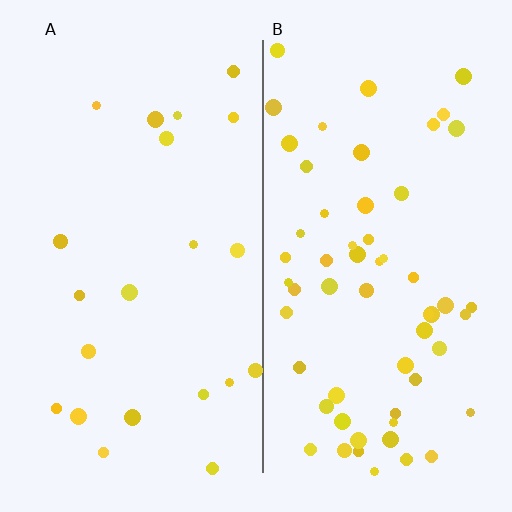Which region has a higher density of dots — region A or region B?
B (the right).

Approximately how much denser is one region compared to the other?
Approximately 2.8× — region B over region A.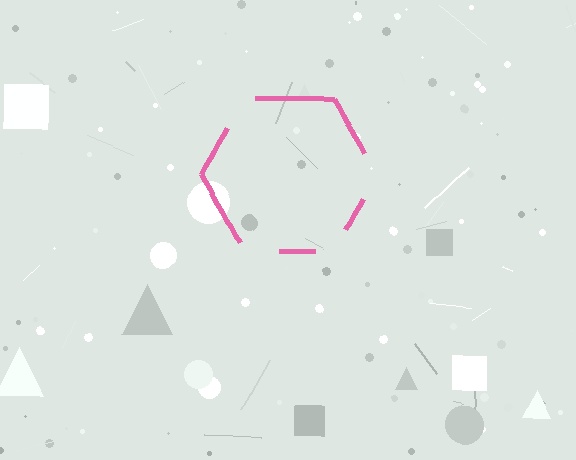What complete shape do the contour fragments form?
The contour fragments form a hexagon.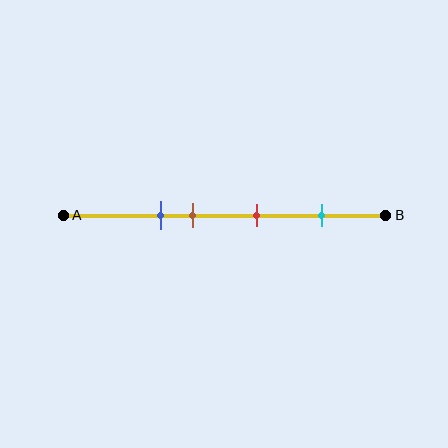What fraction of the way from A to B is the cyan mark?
The cyan mark is approximately 80% (0.8) of the way from A to B.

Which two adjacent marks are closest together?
The blue and brown marks are the closest adjacent pair.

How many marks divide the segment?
There are 4 marks dividing the segment.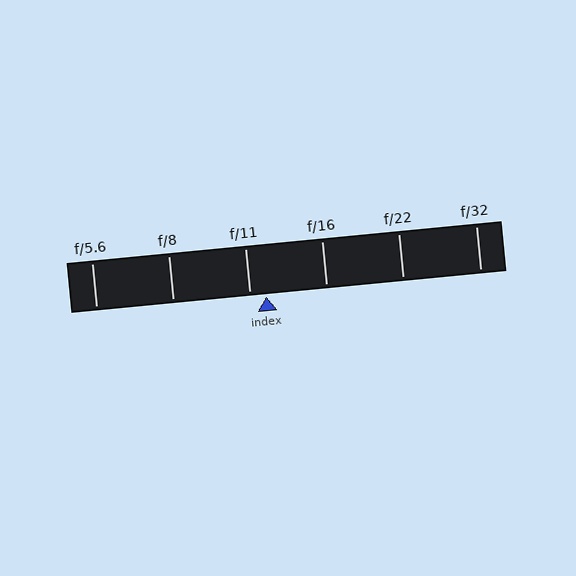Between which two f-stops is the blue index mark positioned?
The index mark is between f/11 and f/16.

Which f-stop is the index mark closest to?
The index mark is closest to f/11.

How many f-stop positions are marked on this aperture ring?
There are 6 f-stop positions marked.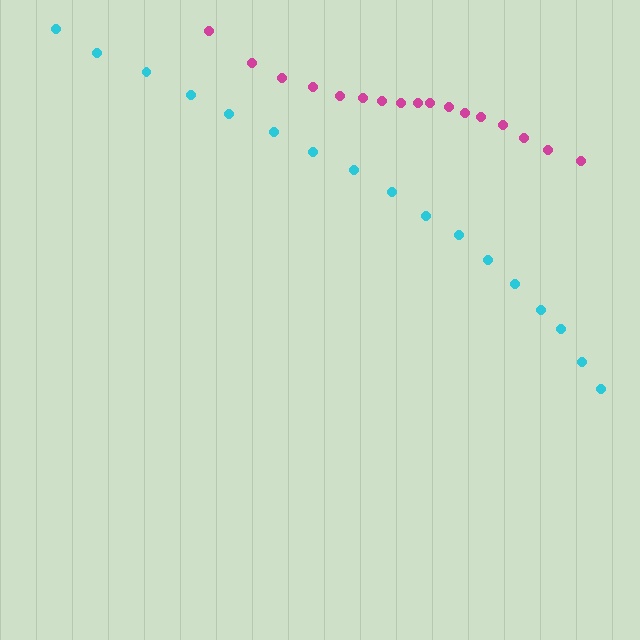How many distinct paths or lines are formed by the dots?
There are 2 distinct paths.